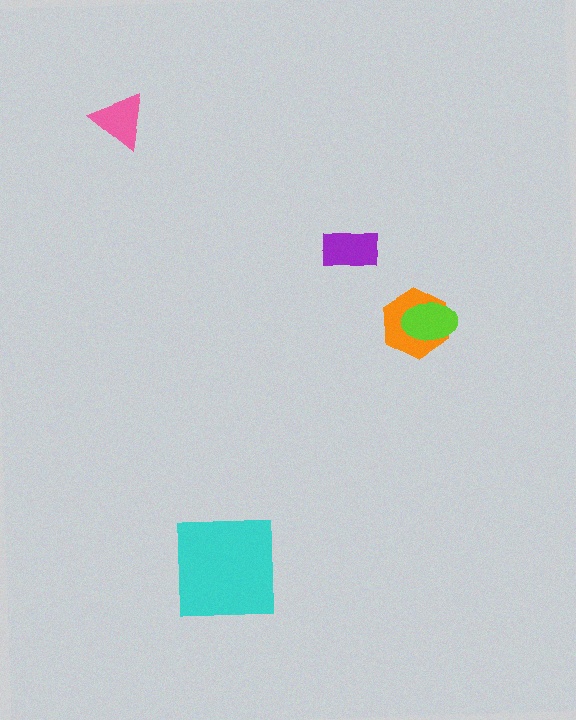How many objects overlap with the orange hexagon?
1 object overlaps with the orange hexagon.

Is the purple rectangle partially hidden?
No, no other shape covers it.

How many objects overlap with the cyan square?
0 objects overlap with the cyan square.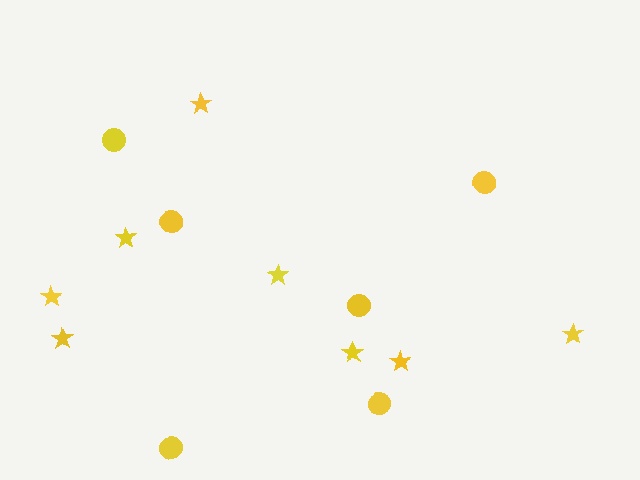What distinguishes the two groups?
There are 2 groups: one group of stars (8) and one group of circles (6).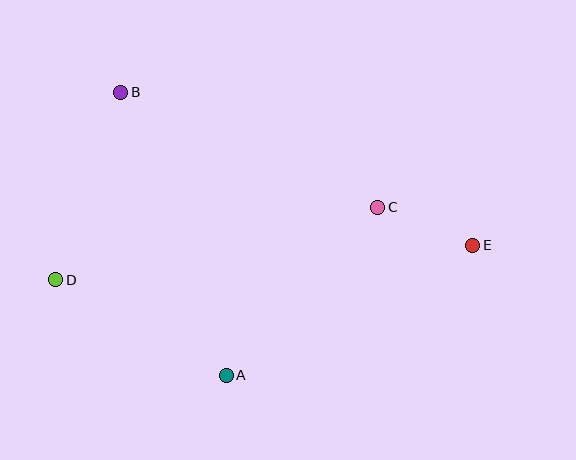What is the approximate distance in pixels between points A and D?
The distance between A and D is approximately 196 pixels.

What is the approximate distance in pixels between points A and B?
The distance between A and B is approximately 302 pixels.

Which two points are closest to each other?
Points C and E are closest to each other.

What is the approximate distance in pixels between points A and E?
The distance between A and E is approximately 279 pixels.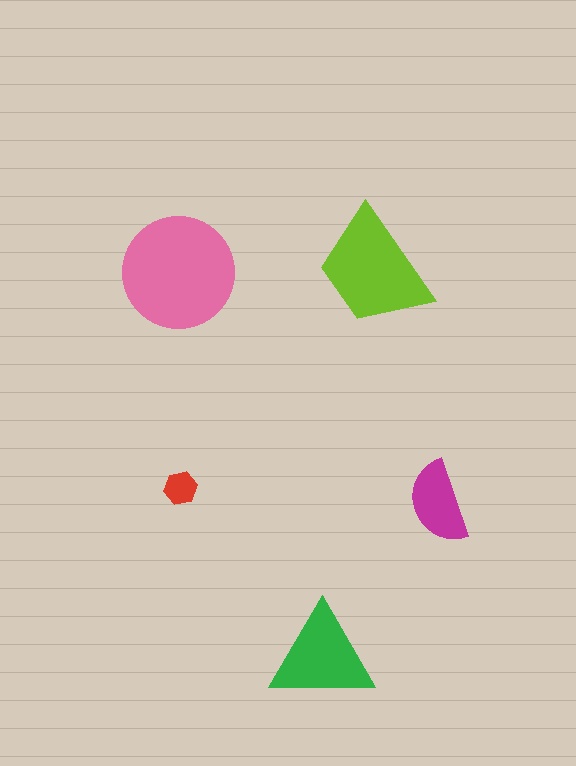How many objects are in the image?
There are 5 objects in the image.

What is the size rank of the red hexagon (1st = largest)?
5th.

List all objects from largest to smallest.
The pink circle, the lime trapezoid, the green triangle, the magenta semicircle, the red hexagon.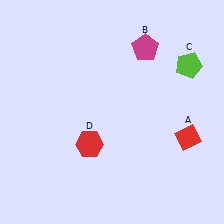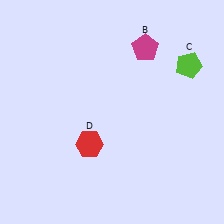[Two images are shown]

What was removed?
The red diamond (A) was removed in Image 2.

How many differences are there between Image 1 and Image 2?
There is 1 difference between the two images.